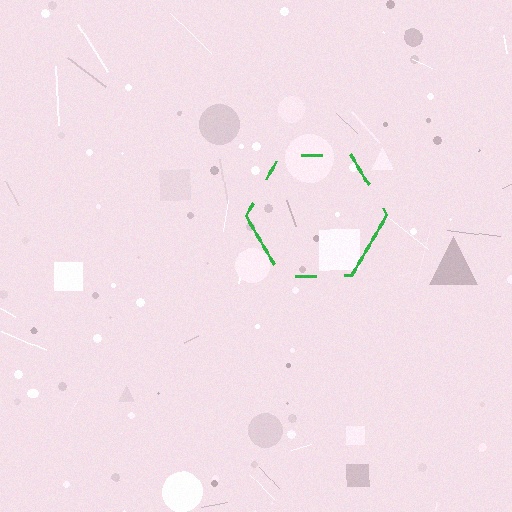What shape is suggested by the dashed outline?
The dashed outline suggests a hexagon.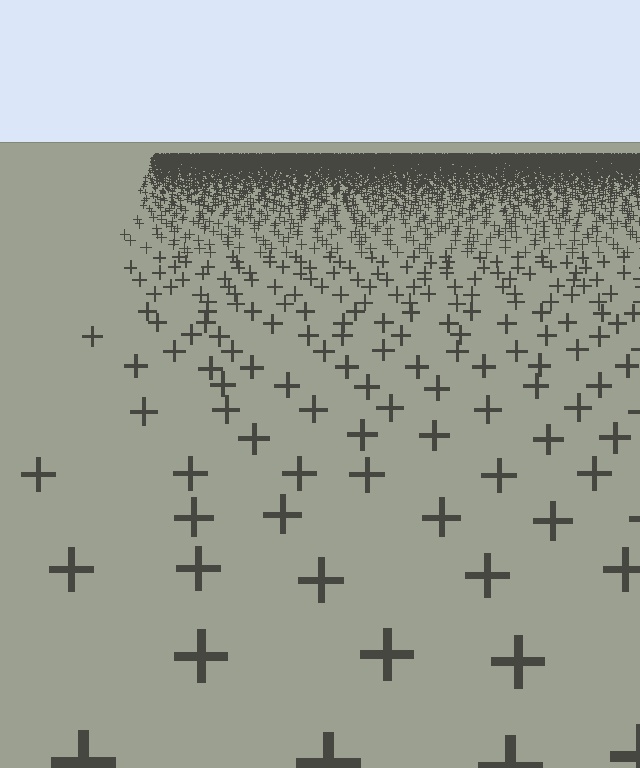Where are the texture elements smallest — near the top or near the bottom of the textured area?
Near the top.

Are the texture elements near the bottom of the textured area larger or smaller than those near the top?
Larger. Near the bottom, elements are closer to the viewer and appear at a bigger on-screen size.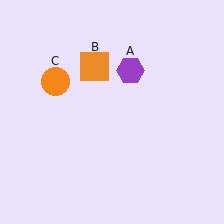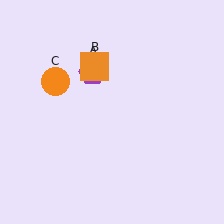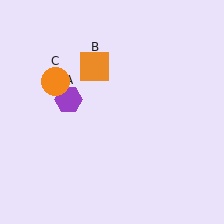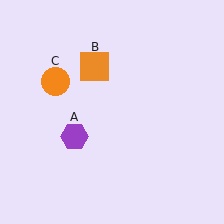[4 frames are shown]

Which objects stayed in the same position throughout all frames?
Orange square (object B) and orange circle (object C) remained stationary.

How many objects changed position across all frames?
1 object changed position: purple hexagon (object A).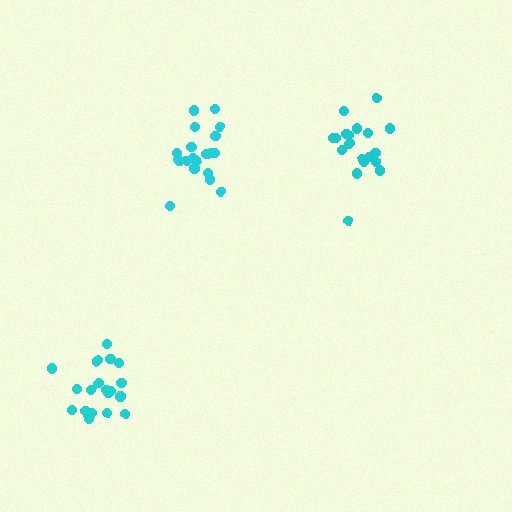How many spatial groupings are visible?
There are 3 spatial groupings.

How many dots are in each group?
Group 1: 19 dots, Group 2: 20 dots, Group 3: 20 dots (59 total).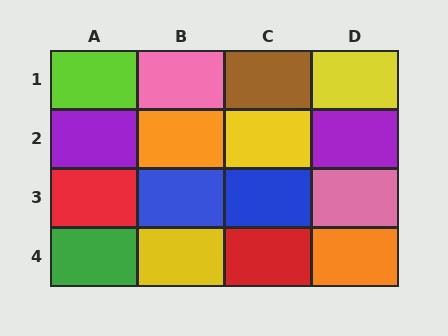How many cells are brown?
1 cell is brown.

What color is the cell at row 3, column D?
Pink.